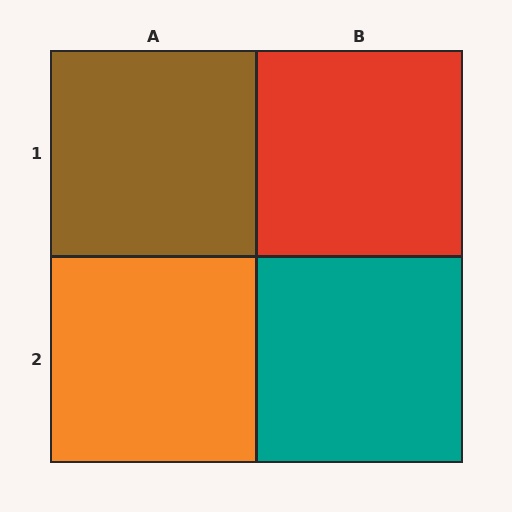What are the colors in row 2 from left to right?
Orange, teal.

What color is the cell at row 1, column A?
Brown.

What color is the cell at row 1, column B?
Red.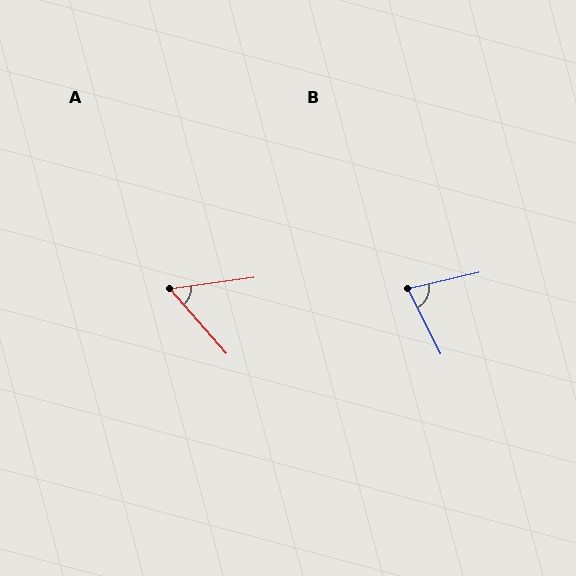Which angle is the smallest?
A, at approximately 56 degrees.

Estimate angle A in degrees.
Approximately 56 degrees.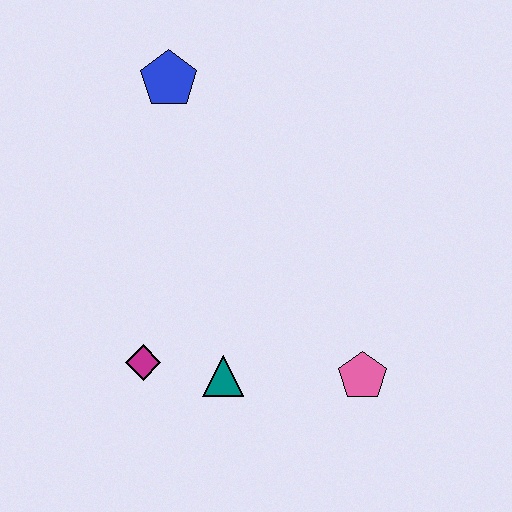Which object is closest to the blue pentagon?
The magenta diamond is closest to the blue pentagon.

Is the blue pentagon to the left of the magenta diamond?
No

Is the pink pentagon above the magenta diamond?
No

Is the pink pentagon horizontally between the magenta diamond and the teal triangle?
No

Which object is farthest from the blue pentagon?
The pink pentagon is farthest from the blue pentagon.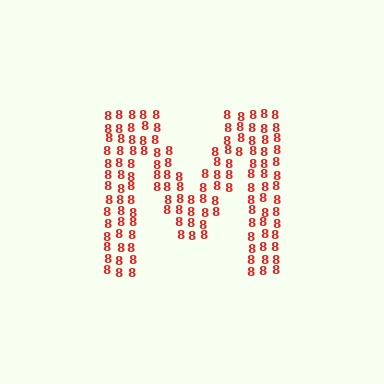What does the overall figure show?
The overall figure shows the letter M.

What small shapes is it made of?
It is made of small digit 8's.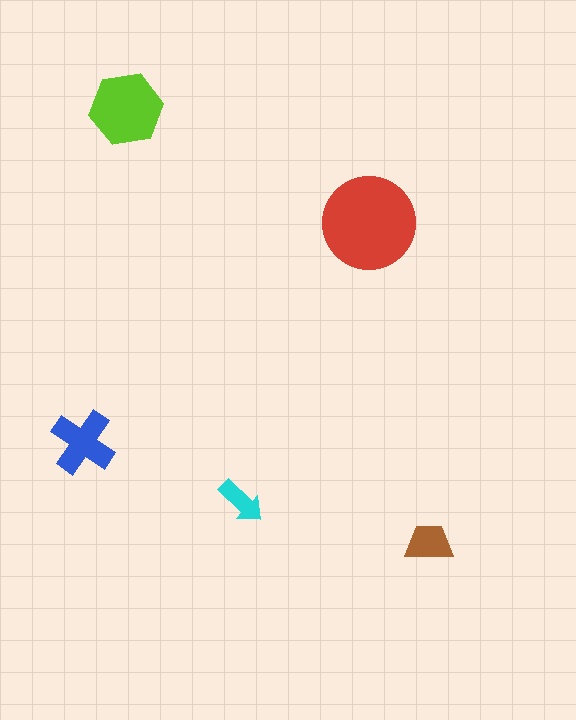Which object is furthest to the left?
The blue cross is leftmost.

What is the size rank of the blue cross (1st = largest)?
3rd.